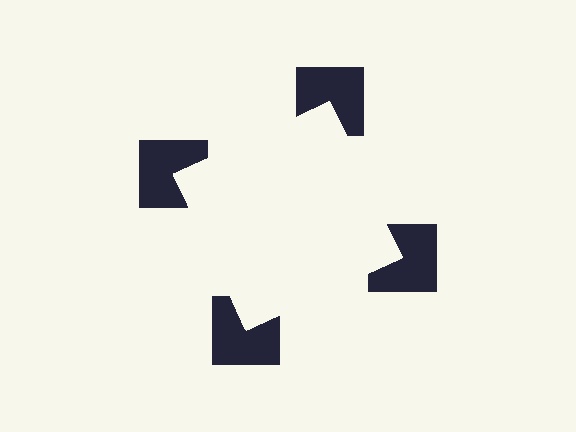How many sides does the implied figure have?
4 sides.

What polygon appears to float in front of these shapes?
An illusory square — its edges are inferred from the aligned wedge cuts in the notched squares, not physically drawn.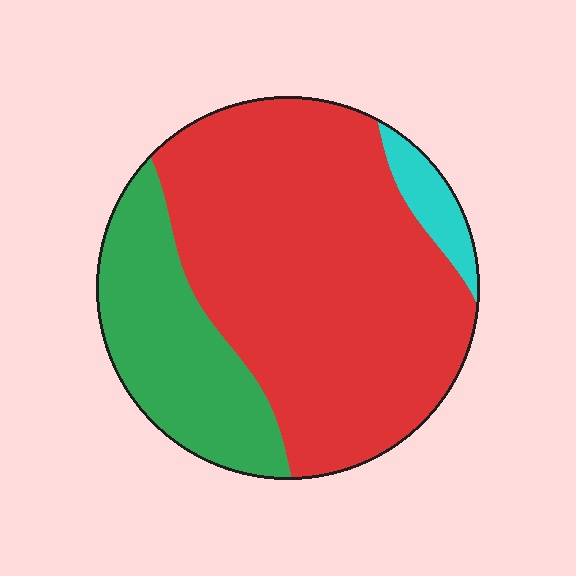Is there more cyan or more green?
Green.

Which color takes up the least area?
Cyan, at roughly 5%.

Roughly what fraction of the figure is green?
Green takes up about one quarter (1/4) of the figure.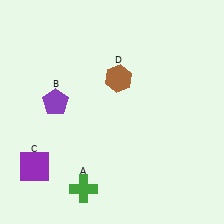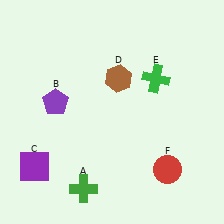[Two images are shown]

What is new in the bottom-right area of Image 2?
A red circle (F) was added in the bottom-right area of Image 2.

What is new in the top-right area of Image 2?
A green cross (E) was added in the top-right area of Image 2.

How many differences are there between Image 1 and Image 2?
There are 2 differences between the two images.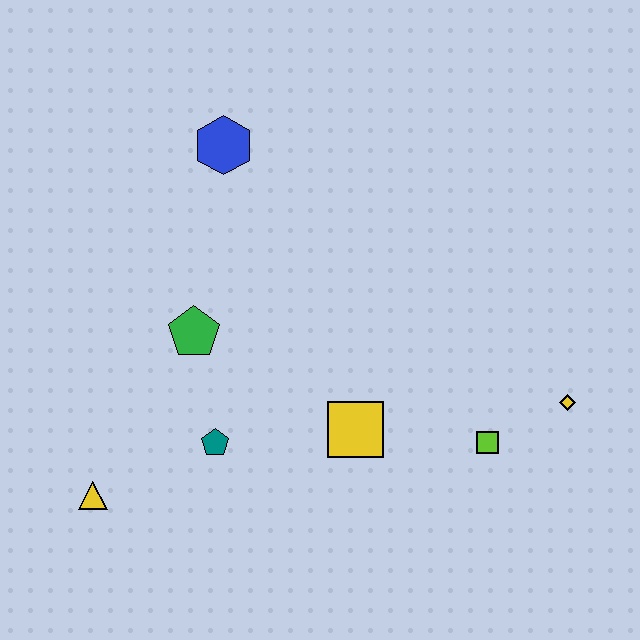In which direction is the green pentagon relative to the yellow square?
The green pentagon is to the left of the yellow square.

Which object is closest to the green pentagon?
The teal pentagon is closest to the green pentagon.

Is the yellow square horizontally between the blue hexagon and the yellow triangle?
No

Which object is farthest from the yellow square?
The blue hexagon is farthest from the yellow square.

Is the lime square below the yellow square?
Yes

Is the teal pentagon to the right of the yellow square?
No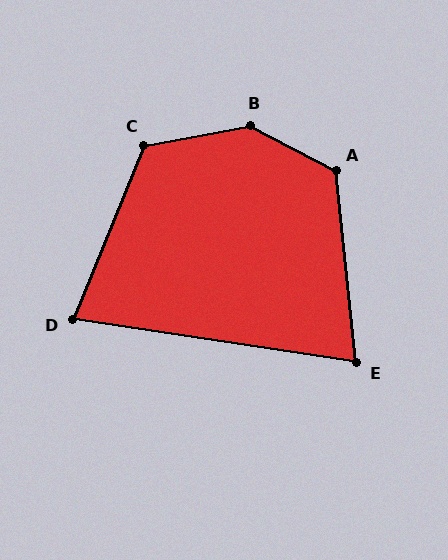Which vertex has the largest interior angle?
B, at approximately 142 degrees.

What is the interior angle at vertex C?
Approximately 123 degrees (obtuse).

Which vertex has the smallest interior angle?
E, at approximately 75 degrees.